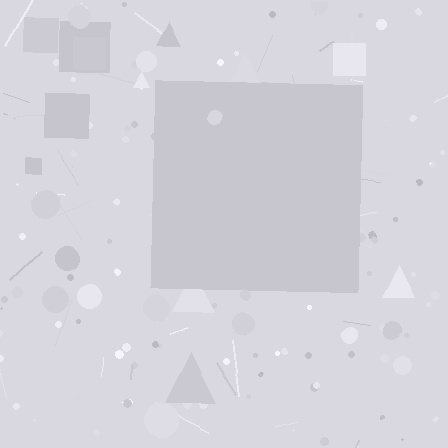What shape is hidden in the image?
A square is hidden in the image.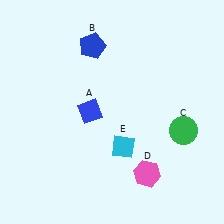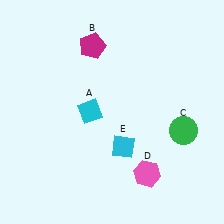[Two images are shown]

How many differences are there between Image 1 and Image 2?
There are 2 differences between the two images.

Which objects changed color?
A changed from blue to cyan. B changed from blue to magenta.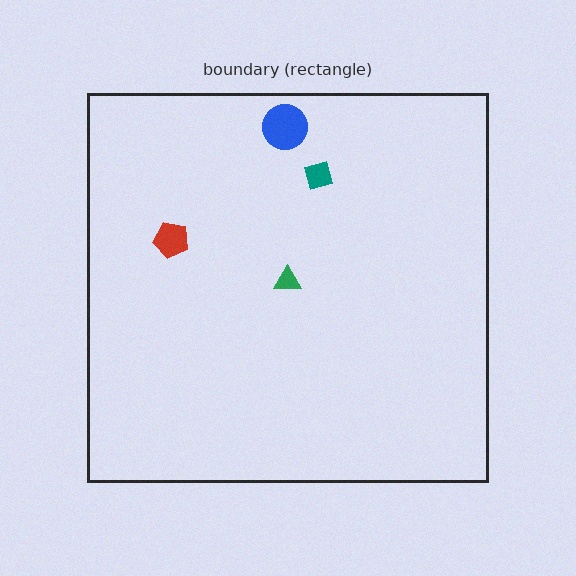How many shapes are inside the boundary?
4 inside, 0 outside.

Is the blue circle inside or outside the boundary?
Inside.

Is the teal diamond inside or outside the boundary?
Inside.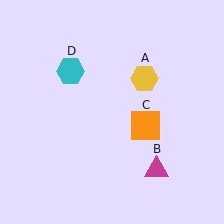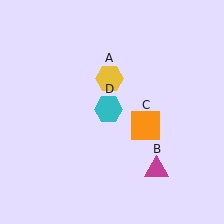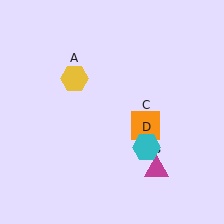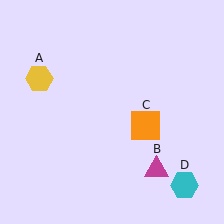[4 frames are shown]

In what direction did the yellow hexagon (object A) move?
The yellow hexagon (object A) moved left.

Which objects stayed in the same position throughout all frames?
Magenta triangle (object B) and orange square (object C) remained stationary.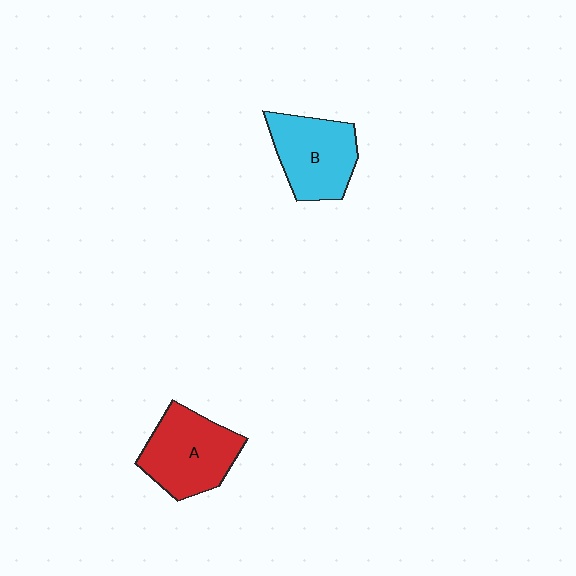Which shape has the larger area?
Shape A (red).